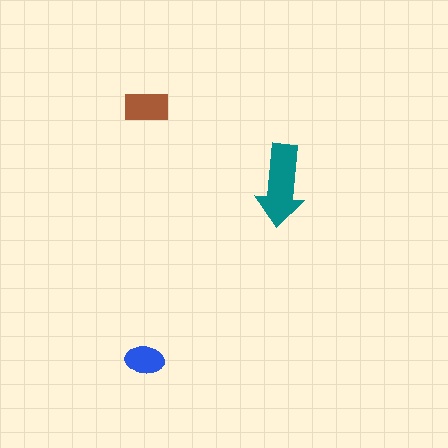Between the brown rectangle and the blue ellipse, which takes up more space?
The brown rectangle.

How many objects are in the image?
There are 3 objects in the image.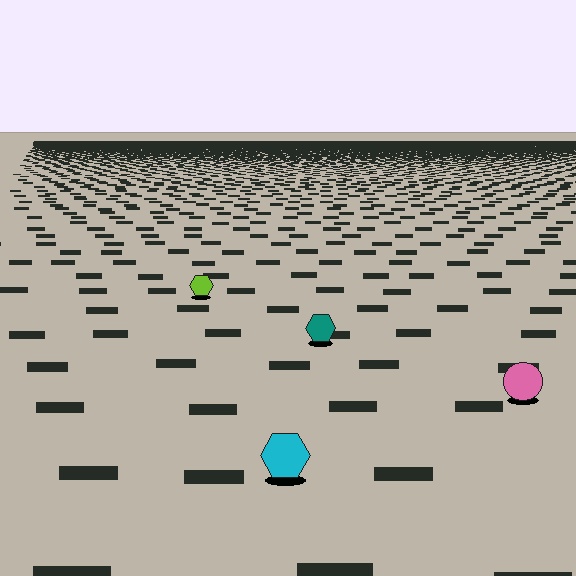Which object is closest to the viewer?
The cyan hexagon is closest. The texture marks near it are larger and more spread out.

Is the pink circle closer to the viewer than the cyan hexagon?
No. The cyan hexagon is closer — you can tell from the texture gradient: the ground texture is coarser near it.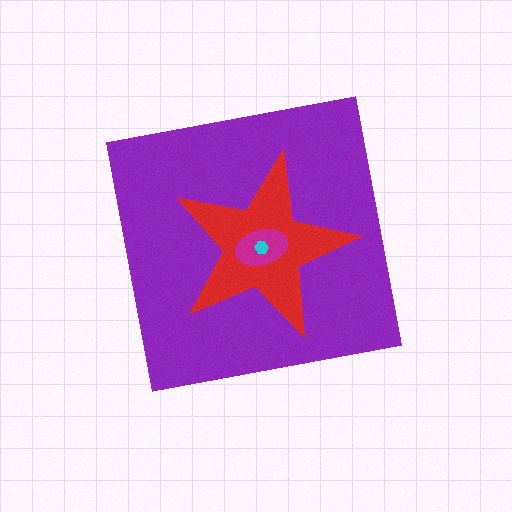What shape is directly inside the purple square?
The red star.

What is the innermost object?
The cyan hexagon.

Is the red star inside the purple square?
Yes.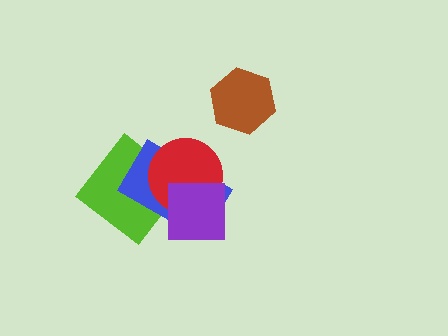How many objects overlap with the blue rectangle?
3 objects overlap with the blue rectangle.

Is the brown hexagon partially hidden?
No, no other shape covers it.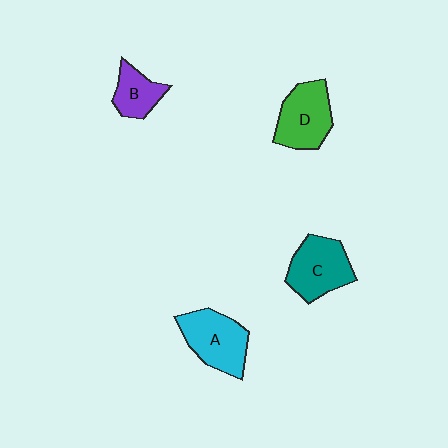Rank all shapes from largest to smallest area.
From largest to smallest: A (cyan), C (teal), D (green), B (purple).